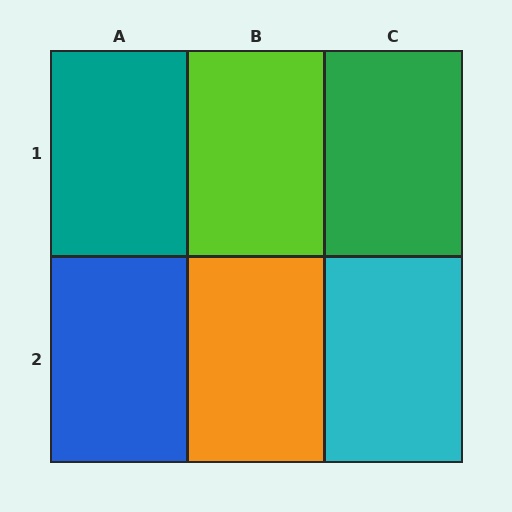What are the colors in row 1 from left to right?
Teal, lime, green.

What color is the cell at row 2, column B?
Orange.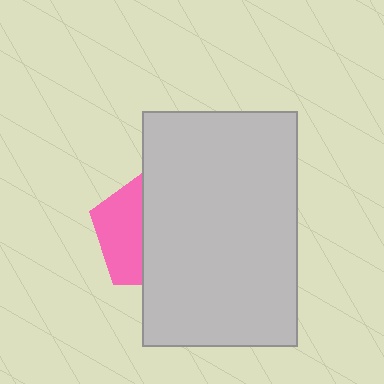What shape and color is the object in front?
The object in front is a light gray rectangle.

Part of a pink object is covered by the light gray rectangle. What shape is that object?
It is a pentagon.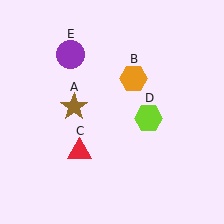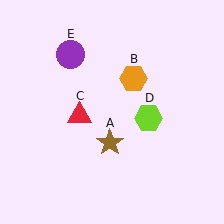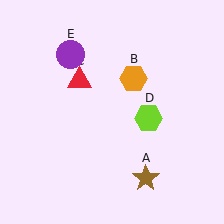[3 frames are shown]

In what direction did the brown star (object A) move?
The brown star (object A) moved down and to the right.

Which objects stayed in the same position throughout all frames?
Orange hexagon (object B) and lime hexagon (object D) and purple circle (object E) remained stationary.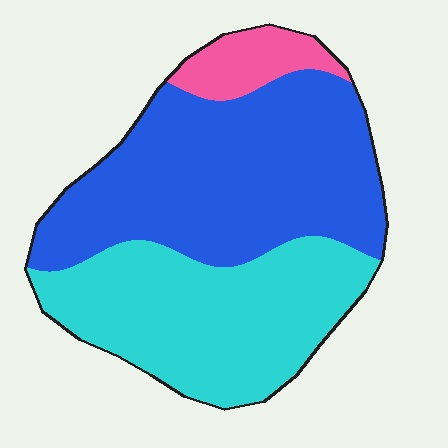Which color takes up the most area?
Blue, at roughly 50%.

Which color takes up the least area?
Pink, at roughly 10%.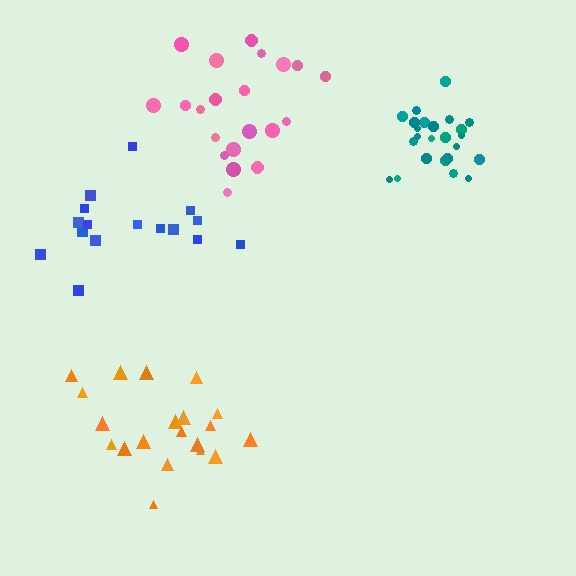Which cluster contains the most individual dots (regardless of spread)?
Teal (24).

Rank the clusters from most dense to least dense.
teal, orange, pink, blue.